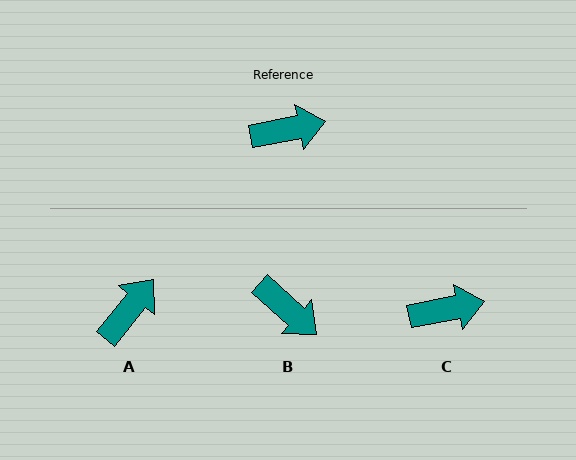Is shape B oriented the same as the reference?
No, it is off by about 53 degrees.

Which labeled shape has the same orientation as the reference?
C.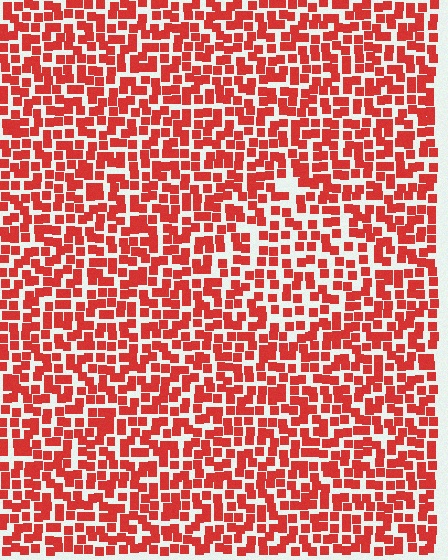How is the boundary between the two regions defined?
The boundary is defined by a change in element density (approximately 1.4x ratio). All elements are the same color, size, and shape.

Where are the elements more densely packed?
The elements are more densely packed outside the diamond boundary.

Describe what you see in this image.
The image contains small red elements arranged at two different densities. A diamond-shaped region is visible where the elements are less densely packed than the surrounding area.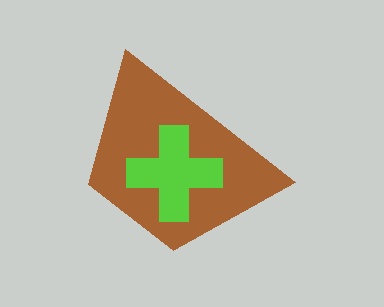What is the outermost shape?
The brown trapezoid.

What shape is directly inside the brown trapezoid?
The lime cross.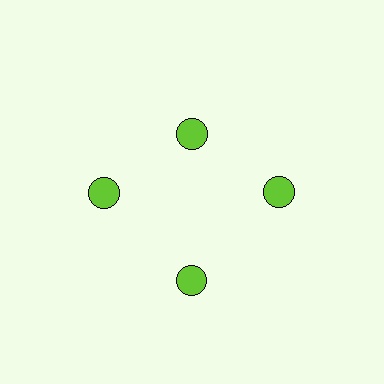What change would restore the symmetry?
The symmetry would be restored by moving it outward, back onto the ring so that all 4 circles sit at equal angles and equal distance from the center.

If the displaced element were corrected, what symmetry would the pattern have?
It would have 4-fold rotational symmetry — the pattern would map onto itself every 90 degrees.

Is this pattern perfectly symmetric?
No. The 4 lime circles are arranged in a ring, but one element near the 12 o'clock position is pulled inward toward the center, breaking the 4-fold rotational symmetry.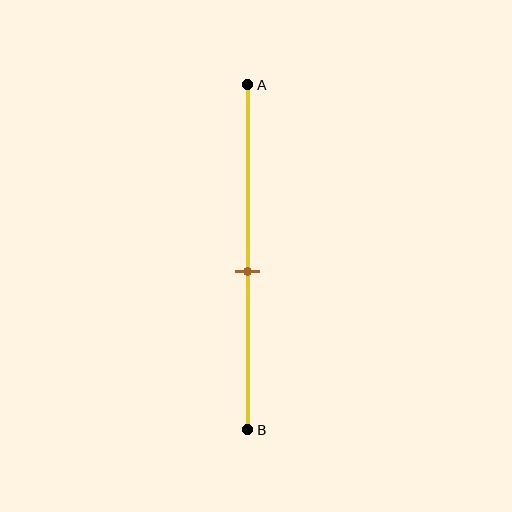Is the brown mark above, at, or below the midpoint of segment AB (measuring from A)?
The brown mark is below the midpoint of segment AB.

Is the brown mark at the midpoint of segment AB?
No, the mark is at about 55% from A, not at the 50% midpoint.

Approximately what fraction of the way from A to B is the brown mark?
The brown mark is approximately 55% of the way from A to B.